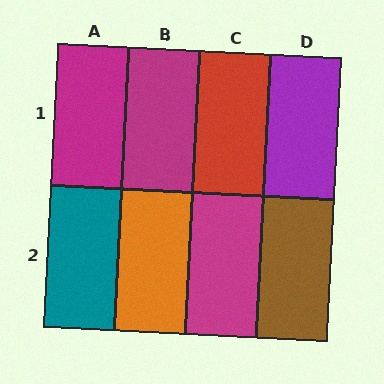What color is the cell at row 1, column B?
Magenta.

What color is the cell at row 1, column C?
Red.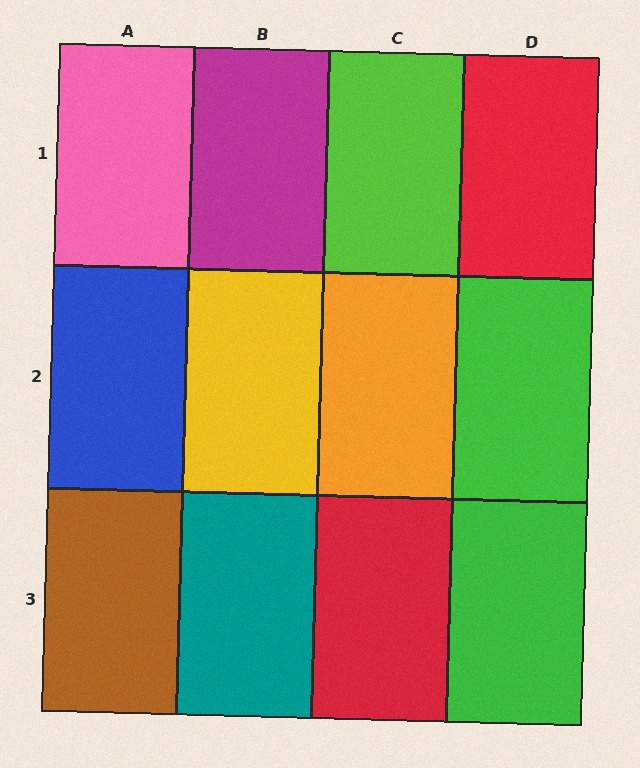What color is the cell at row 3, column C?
Red.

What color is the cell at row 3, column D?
Green.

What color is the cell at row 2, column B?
Yellow.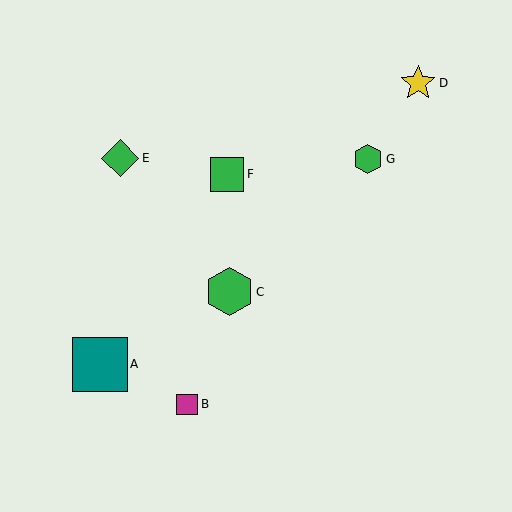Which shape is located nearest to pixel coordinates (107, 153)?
The green diamond (labeled E) at (120, 158) is nearest to that location.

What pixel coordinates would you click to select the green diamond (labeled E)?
Click at (120, 158) to select the green diamond E.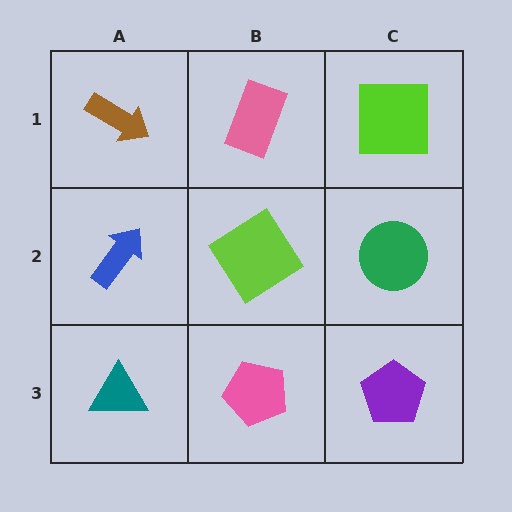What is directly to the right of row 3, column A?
A pink pentagon.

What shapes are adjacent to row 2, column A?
A brown arrow (row 1, column A), a teal triangle (row 3, column A), a lime diamond (row 2, column B).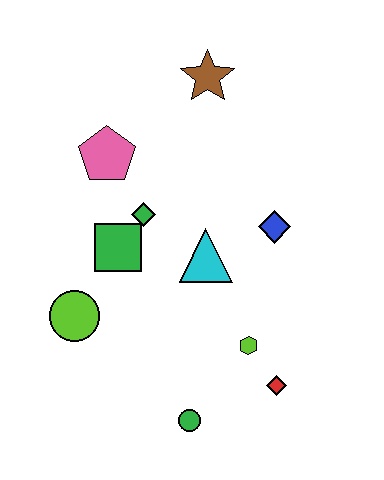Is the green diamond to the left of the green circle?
Yes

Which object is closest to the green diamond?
The green square is closest to the green diamond.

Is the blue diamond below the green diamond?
Yes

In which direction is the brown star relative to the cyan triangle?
The brown star is above the cyan triangle.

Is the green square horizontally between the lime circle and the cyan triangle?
Yes